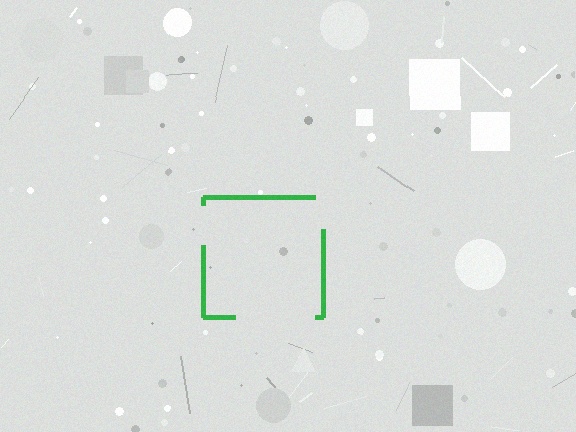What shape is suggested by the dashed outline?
The dashed outline suggests a square.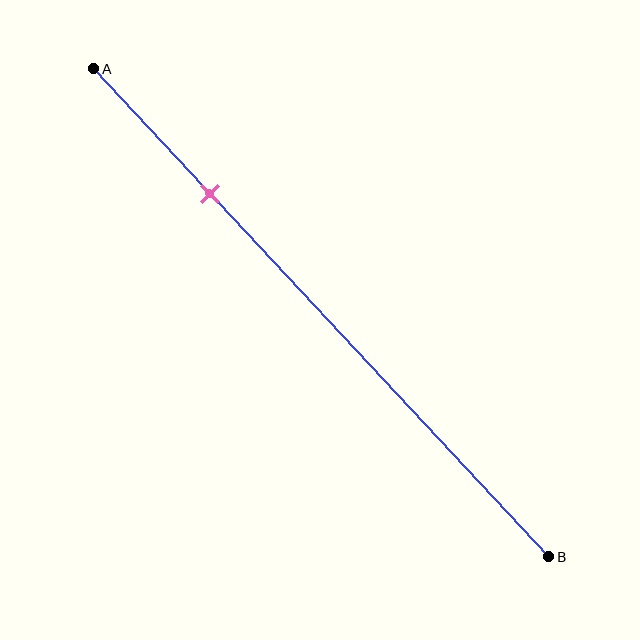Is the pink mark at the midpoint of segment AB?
No, the mark is at about 25% from A, not at the 50% midpoint.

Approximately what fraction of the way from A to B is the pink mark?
The pink mark is approximately 25% of the way from A to B.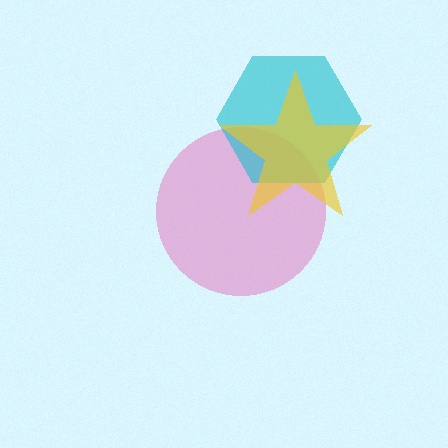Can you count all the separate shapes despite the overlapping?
Yes, there are 3 separate shapes.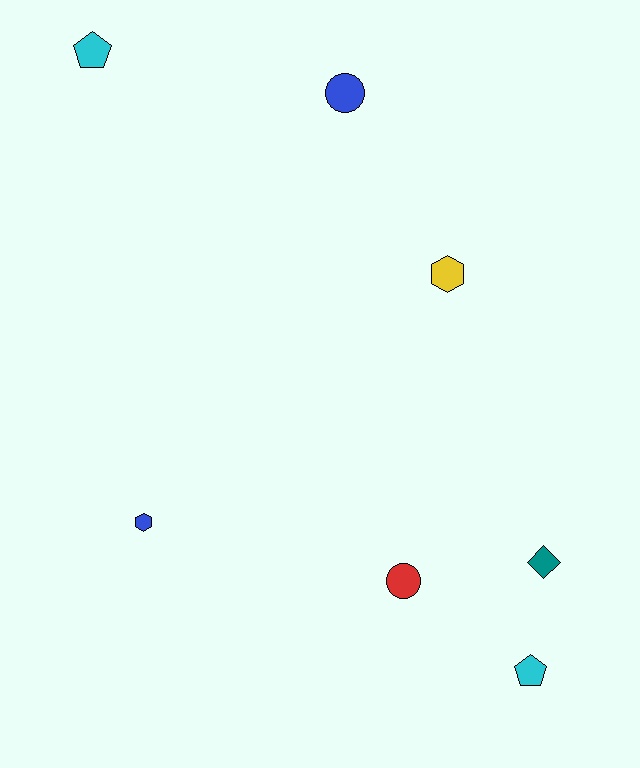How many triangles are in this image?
There are no triangles.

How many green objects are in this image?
There are no green objects.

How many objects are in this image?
There are 7 objects.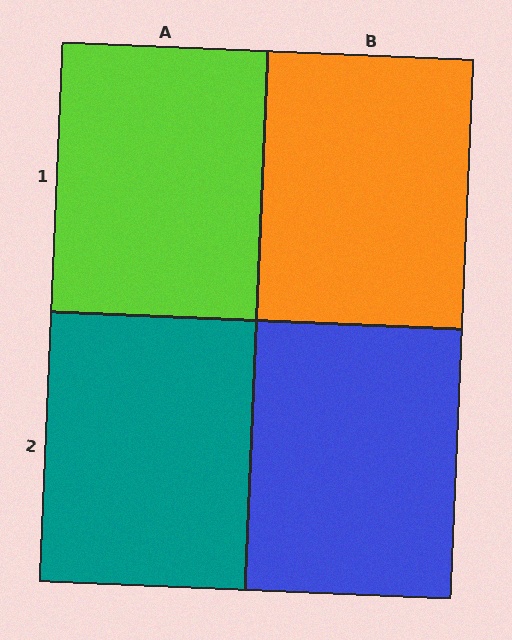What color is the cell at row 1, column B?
Orange.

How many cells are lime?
1 cell is lime.